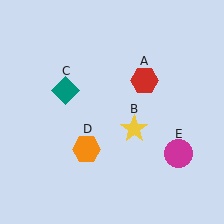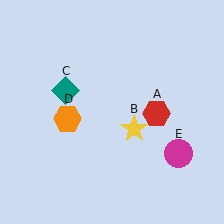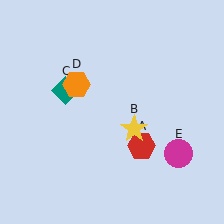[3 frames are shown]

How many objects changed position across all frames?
2 objects changed position: red hexagon (object A), orange hexagon (object D).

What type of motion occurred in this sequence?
The red hexagon (object A), orange hexagon (object D) rotated clockwise around the center of the scene.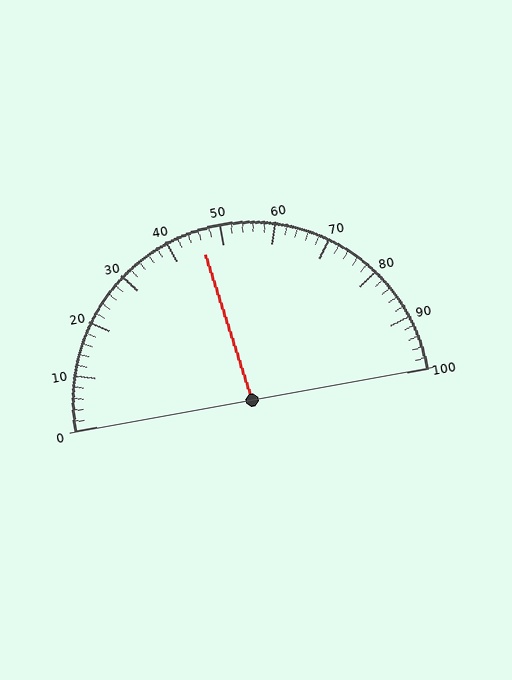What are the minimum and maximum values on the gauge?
The gauge ranges from 0 to 100.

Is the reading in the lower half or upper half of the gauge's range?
The reading is in the lower half of the range (0 to 100).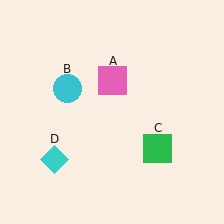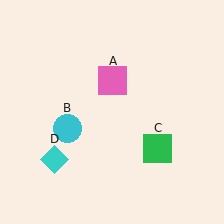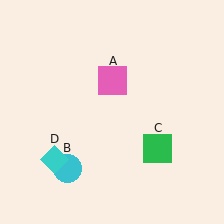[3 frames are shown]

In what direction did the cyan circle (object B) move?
The cyan circle (object B) moved down.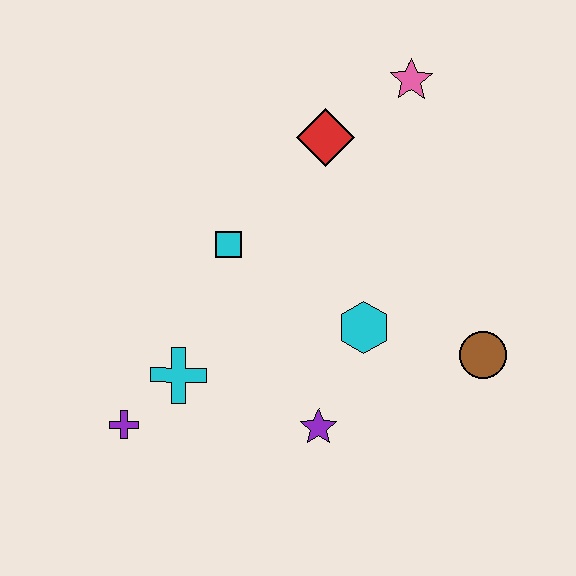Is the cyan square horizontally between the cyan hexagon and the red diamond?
No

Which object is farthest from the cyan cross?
The pink star is farthest from the cyan cross.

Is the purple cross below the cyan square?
Yes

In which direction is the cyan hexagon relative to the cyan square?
The cyan hexagon is to the right of the cyan square.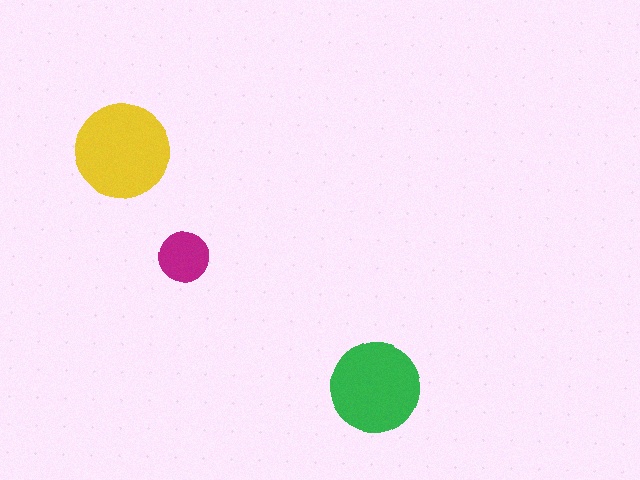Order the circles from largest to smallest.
the yellow one, the green one, the magenta one.